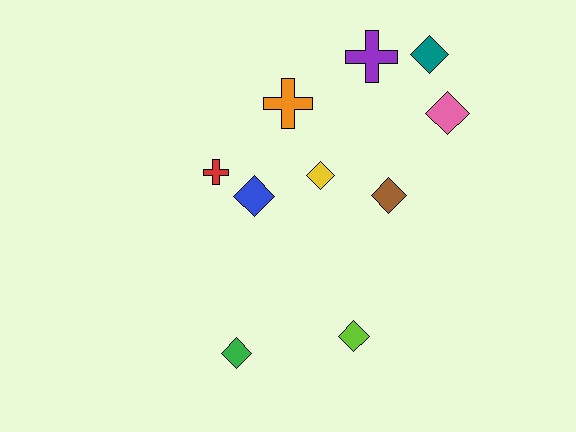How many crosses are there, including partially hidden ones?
There are 3 crosses.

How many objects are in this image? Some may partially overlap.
There are 10 objects.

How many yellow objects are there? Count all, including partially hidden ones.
There is 1 yellow object.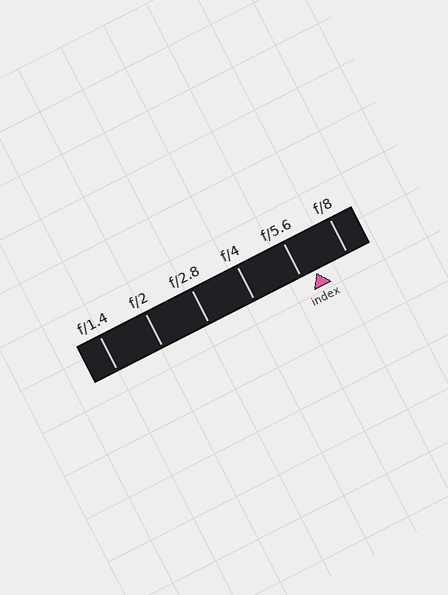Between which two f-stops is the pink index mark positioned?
The index mark is between f/5.6 and f/8.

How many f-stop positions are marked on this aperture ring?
There are 6 f-stop positions marked.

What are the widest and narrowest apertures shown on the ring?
The widest aperture shown is f/1.4 and the narrowest is f/8.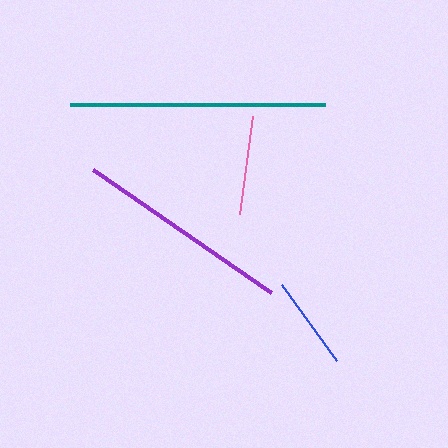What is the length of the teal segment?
The teal segment is approximately 254 pixels long.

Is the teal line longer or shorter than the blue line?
The teal line is longer than the blue line.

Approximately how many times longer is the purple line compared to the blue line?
The purple line is approximately 2.3 times the length of the blue line.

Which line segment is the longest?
The teal line is the longest at approximately 254 pixels.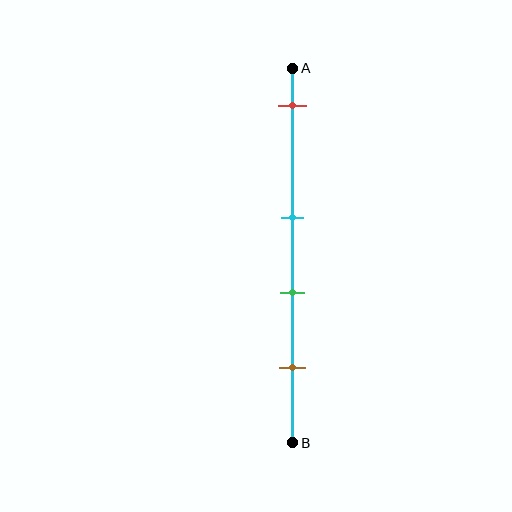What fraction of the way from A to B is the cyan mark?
The cyan mark is approximately 40% (0.4) of the way from A to B.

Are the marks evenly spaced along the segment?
No, the marks are not evenly spaced.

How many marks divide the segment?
There are 4 marks dividing the segment.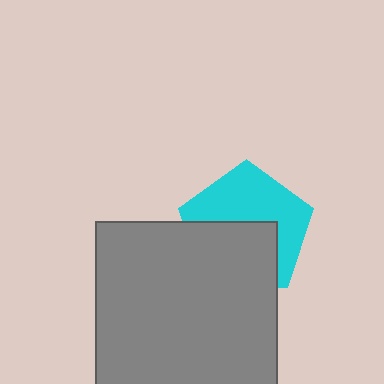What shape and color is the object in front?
The object in front is a gray square.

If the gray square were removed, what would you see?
You would see the complete cyan pentagon.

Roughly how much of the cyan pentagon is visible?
About half of it is visible (roughly 54%).